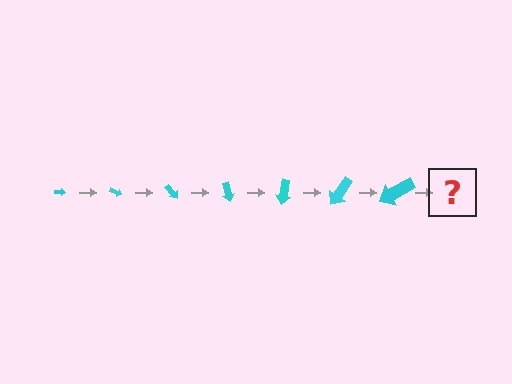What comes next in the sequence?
The next element should be an arrow, larger than the previous one and rotated 175 degrees from the start.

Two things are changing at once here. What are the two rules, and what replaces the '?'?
The two rules are that the arrow grows larger each step and it rotates 25 degrees each step. The '?' should be an arrow, larger than the previous one and rotated 175 degrees from the start.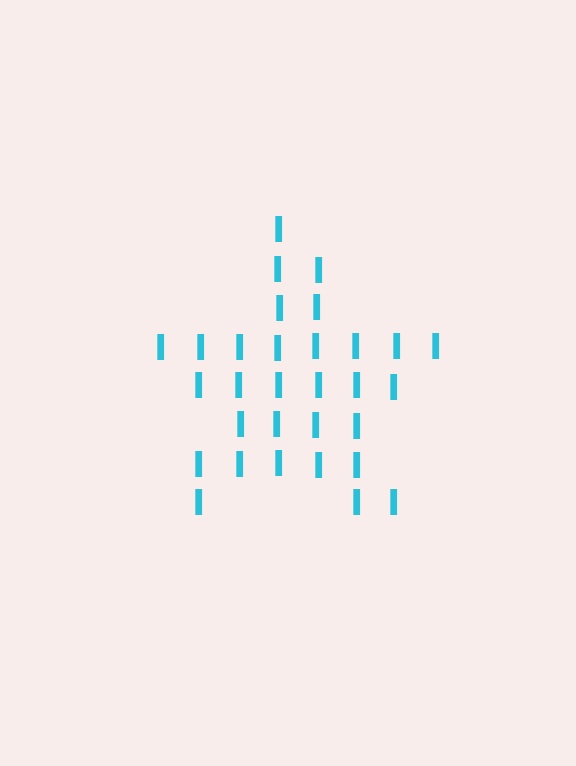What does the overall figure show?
The overall figure shows a star.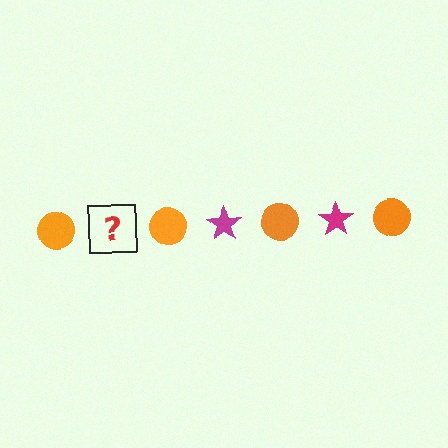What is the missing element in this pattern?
The missing element is a magenta star.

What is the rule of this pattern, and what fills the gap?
The rule is that the pattern alternates between orange circle and magenta star. The gap should be filled with a magenta star.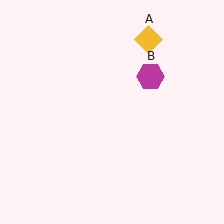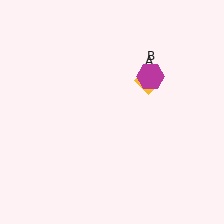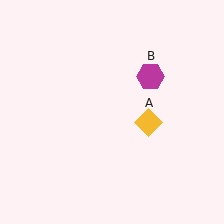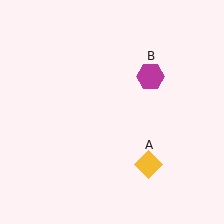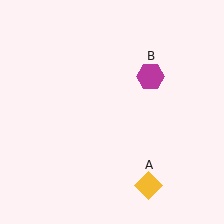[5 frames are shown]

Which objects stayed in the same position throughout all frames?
Magenta hexagon (object B) remained stationary.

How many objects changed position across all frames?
1 object changed position: yellow diamond (object A).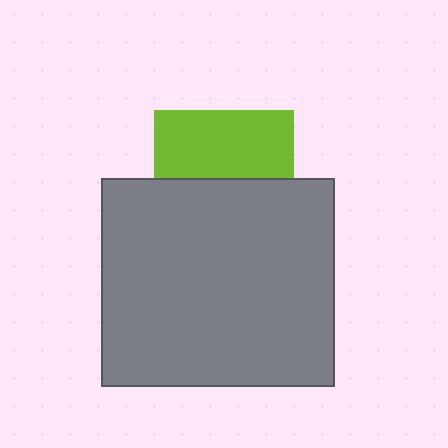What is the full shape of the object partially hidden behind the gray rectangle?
The partially hidden object is a lime square.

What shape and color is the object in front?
The object in front is a gray rectangle.